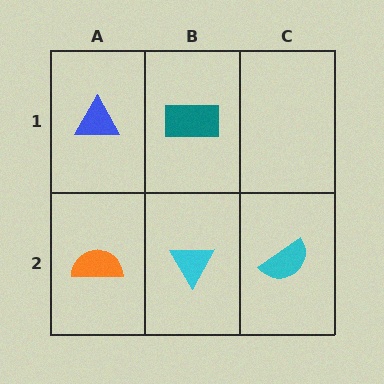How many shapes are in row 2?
3 shapes.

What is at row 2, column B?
A cyan triangle.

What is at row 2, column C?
A cyan semicircle.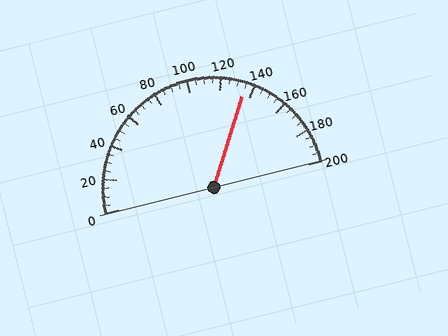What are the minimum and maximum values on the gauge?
The gauge ranges from 0 to 200.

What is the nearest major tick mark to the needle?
The nearest major tick mark is 140.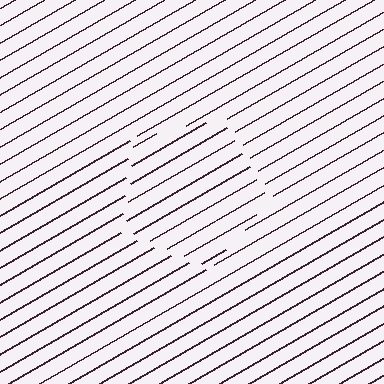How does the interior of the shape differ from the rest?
The interior of the shape contains the same grating, shifted by half a period — the contour is defined by the phase discontinuity where line-ends from the inner and outer gratings abut.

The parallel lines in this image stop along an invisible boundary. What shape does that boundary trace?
An illusory pentagon. The interior of the shape contains the same grating, shifted by half a period — the contour is defined by the phase discontinuity where line-ends from the inner and outer gratings abut.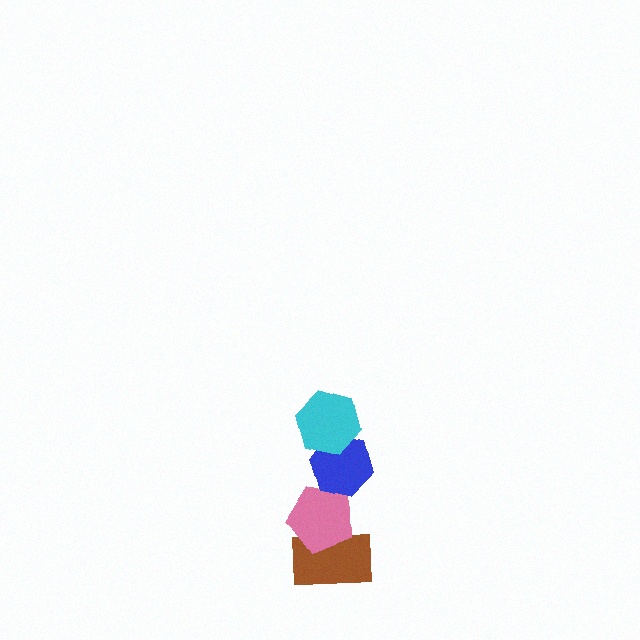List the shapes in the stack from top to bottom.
From top to bottom: the cyan hexagon, the blue hexagon, the pink pentagon, the brown rectangle.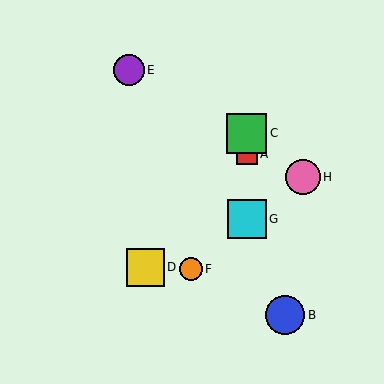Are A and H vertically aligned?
No, A is at x≈247 and H is at x≈303.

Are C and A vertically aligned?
Yes, both are at x≈247.